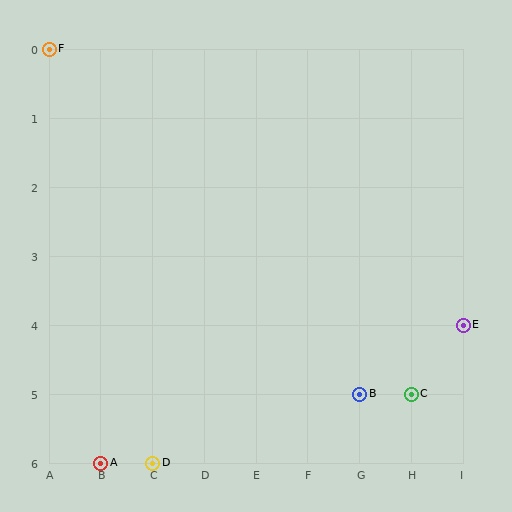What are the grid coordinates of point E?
Point E is at grid coordinates (I, 4).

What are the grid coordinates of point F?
Point F is at grid coordinates (A, 0).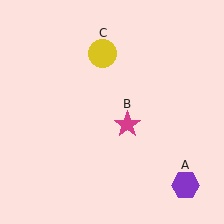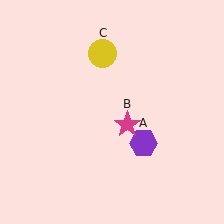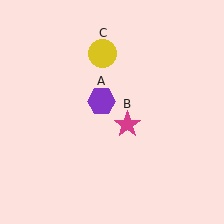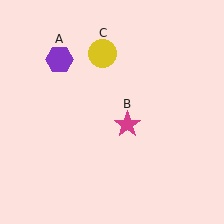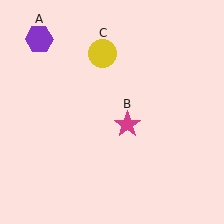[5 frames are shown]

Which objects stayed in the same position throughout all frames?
Magenta star (object B) and yellow circle (object C) remained stationary.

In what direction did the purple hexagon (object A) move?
The purple hexagon (object A) moved up and to the left.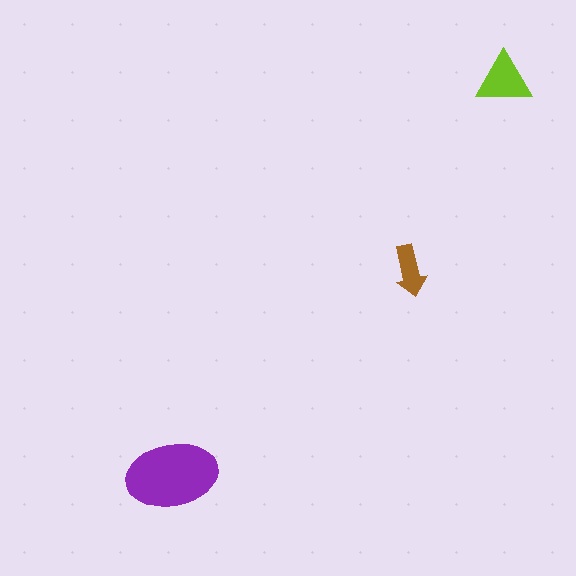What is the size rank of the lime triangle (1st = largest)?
2nd.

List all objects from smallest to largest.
The brown arrow, the lime triangle, the purple ellipse.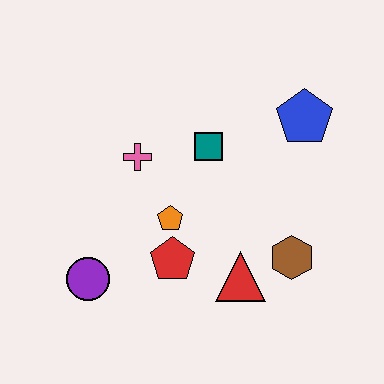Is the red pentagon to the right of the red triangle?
No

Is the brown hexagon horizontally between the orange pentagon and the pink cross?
No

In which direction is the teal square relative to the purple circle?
The teal square is above the purple circle.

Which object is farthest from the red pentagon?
The blue pentagon is farthest from the red pentagon.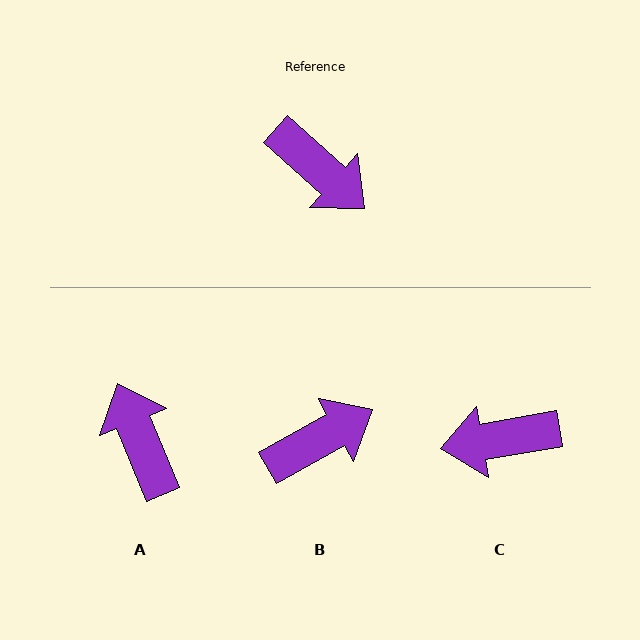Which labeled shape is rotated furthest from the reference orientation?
A, about 154 degrees away.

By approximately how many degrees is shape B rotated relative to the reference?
Approximately 71 degrees counter-clockwise.